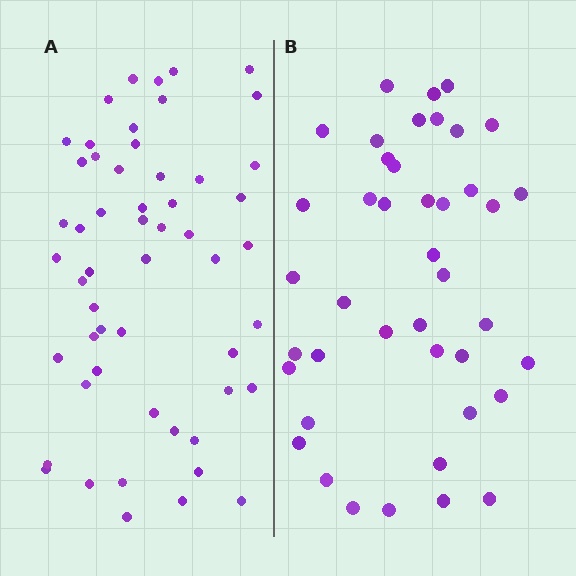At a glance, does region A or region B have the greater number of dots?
Region A (the left region) has more dots.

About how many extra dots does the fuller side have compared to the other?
Region A has roughly 12 or so more dots than region B.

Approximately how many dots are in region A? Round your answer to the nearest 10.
About 50 dots. (The exact count is 54, which rounds to 50.)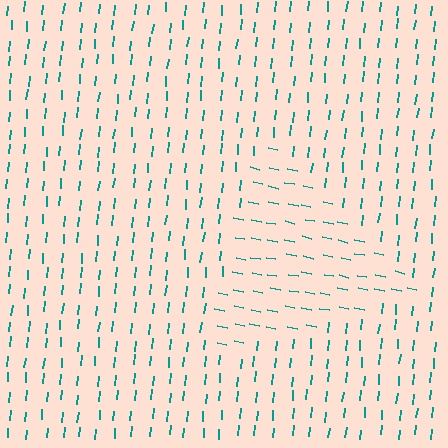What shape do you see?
I see a triangle.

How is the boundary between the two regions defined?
The boundary is defined purely by a change in line orientation (approximately 84 degrees difference). All lines are the same color and thickness.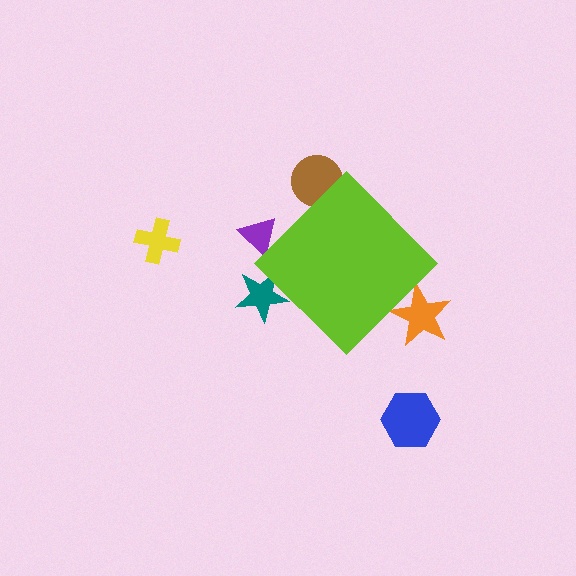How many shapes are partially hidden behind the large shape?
4 shapes are partially hidden.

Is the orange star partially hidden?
Yes, the orange star is partially hidden behind the lime diamond.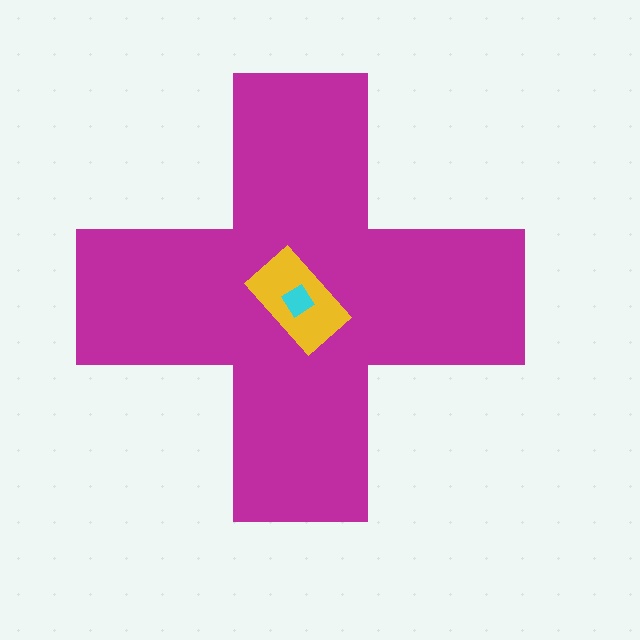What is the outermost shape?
The magenta cross.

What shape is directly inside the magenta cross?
The yellow rectangle.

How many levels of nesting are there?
3.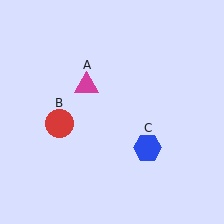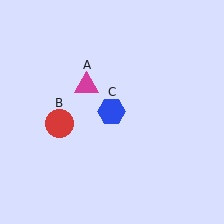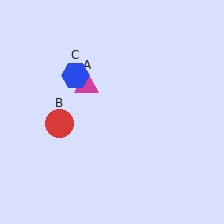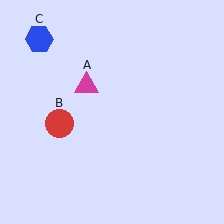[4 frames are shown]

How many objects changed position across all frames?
1 object changed position: blue hexagon (object C).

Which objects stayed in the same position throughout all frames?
Magenta triangle (object A) and red circle (object B) remained stationary.